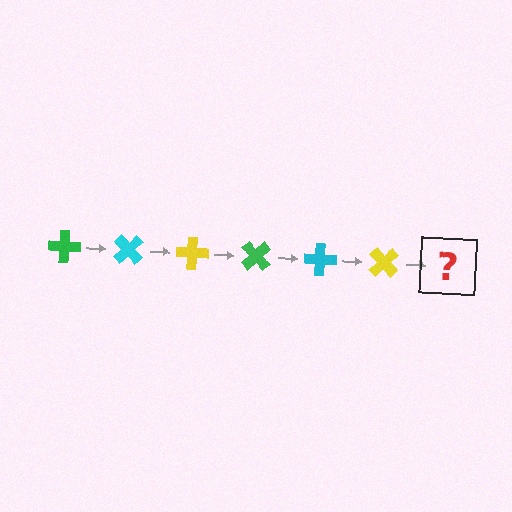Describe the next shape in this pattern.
It should be a green cross, rotated 270 degrees from the start.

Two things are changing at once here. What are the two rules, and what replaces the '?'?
The two rules are that it rotates 45 degrees each step and the color cycles through green, cyan, and yellow. The '?' should be a green cross, rotated 270 degrees from the start.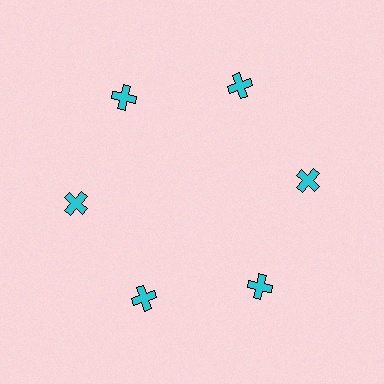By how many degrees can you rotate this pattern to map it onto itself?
The pattern maps onto itself every 60 degrees of rotation.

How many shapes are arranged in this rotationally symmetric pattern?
There are 6 shapes, arranged in 6 groups of 1.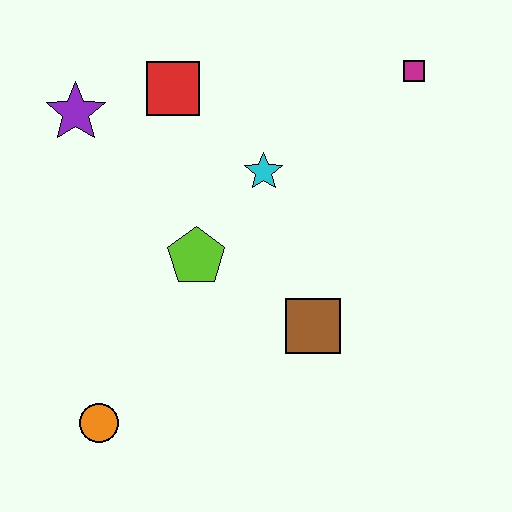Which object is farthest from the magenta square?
The orange circle is farthest from the magenta square.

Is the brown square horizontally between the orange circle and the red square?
No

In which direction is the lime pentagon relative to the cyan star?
The lime pentagon is below the cyan star.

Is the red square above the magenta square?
No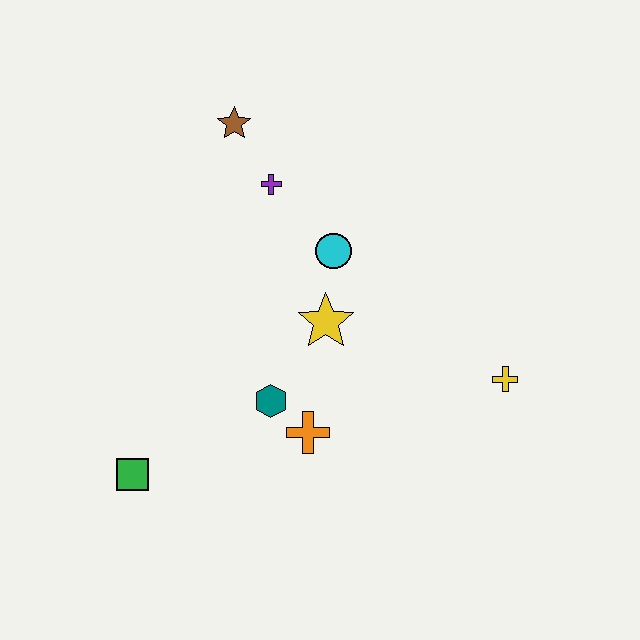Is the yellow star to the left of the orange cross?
No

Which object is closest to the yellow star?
The cyan circle is closest to the yellow star.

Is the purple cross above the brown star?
No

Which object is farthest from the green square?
The yellow cross is farthest from the green square.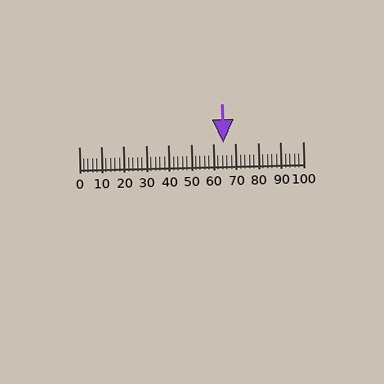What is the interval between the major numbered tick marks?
The major tick marks are spaced 10 units apart.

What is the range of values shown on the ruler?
The ruler shows values from 0 to 100.